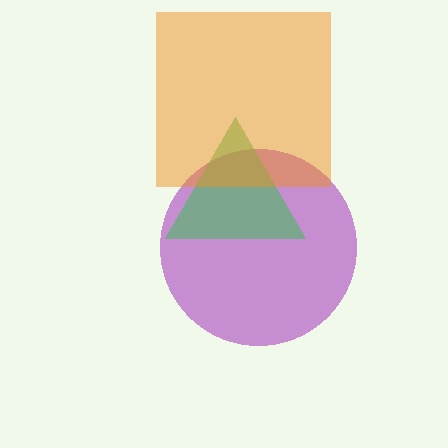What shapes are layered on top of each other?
The layered shapes are: a purple circle, a green triangle, an orange square.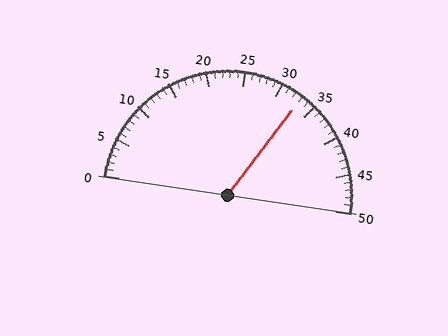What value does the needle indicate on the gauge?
The needle indicates approximately 33.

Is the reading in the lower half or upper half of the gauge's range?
The reading is in the upper half of the range (0 to 50).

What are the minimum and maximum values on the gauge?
The gauge ranges from 0 to 50.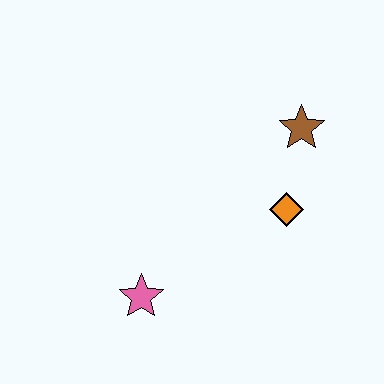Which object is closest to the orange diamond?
The brown star is closest to the orange diamond.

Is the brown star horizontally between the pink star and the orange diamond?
No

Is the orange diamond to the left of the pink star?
No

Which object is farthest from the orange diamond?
The pink star is farthest from the orange diamond.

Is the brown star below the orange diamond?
No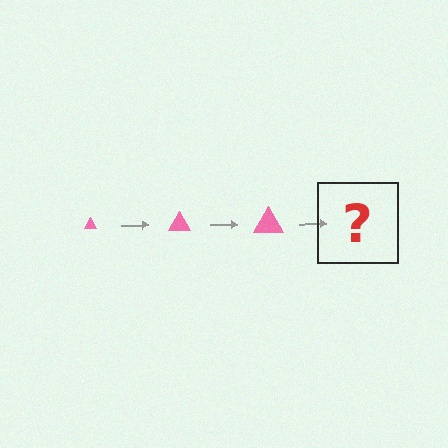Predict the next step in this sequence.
The next step is a pink triangle, larger than the previous one.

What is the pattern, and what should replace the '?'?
The pattern is that the triangle gets progressively larger each step. The '?' should be a pink triangle, larger than the previous one.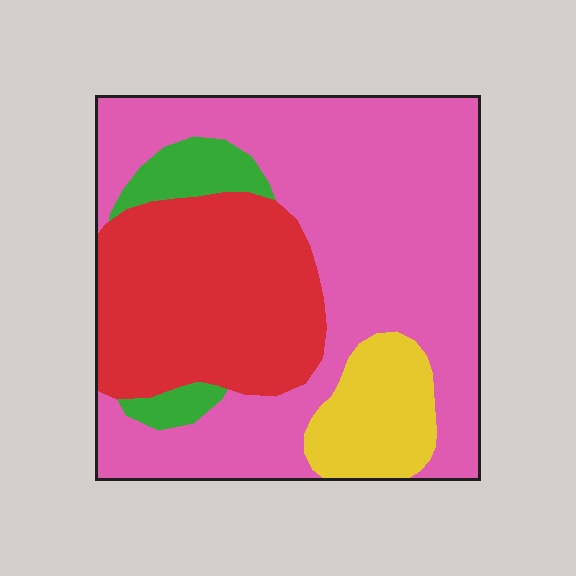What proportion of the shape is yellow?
Yellow covers roughly 10% of the shape.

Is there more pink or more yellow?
Pink.